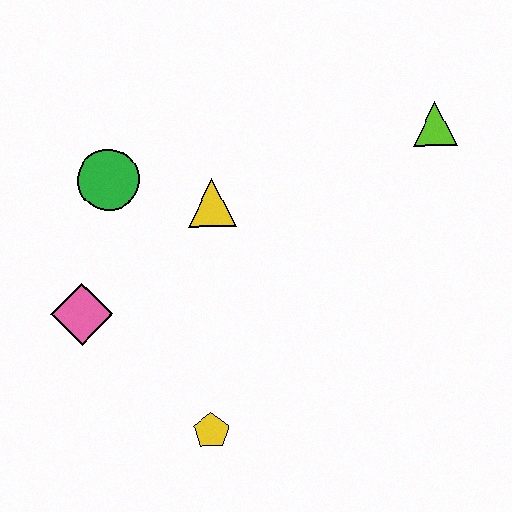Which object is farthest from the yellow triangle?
The lime triangle is farthest from the yellow triangle.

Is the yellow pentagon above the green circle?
No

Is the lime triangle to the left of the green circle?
No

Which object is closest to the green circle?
The yellow triangle is closest to the green circle.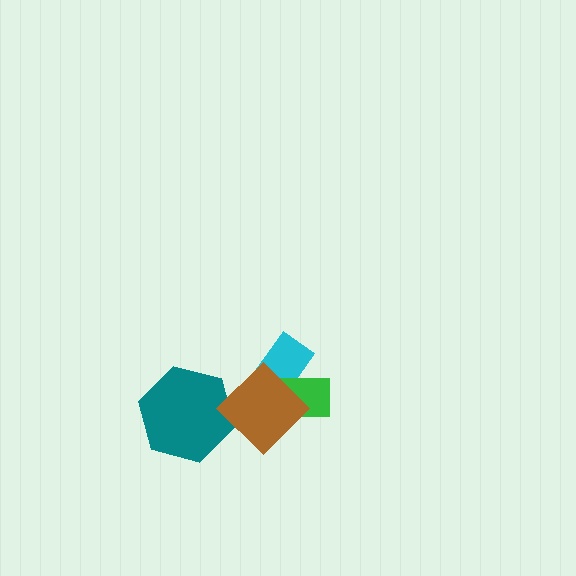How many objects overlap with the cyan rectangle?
2 objects overlap with the cyan rectangle.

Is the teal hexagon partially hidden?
Yes, it is partially covered by another shape.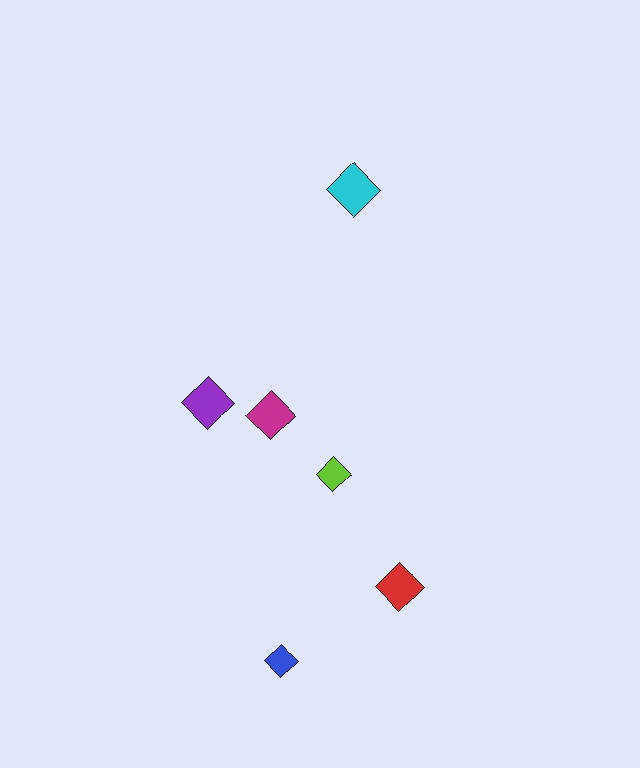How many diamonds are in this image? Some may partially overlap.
There are 6 diamonds.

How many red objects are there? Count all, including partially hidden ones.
There is 1 red object.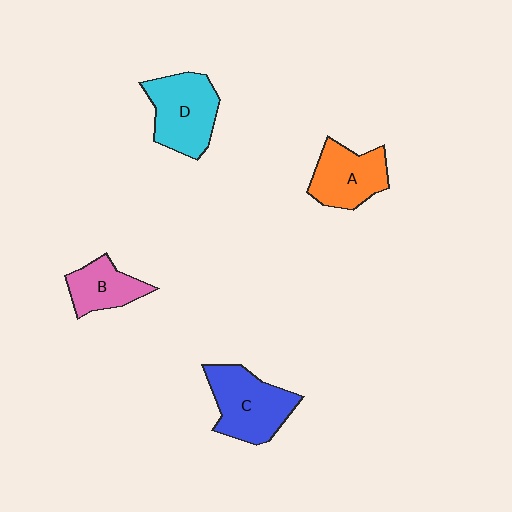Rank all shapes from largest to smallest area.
From largest to smallest: C (blue), D (cyan), A (orange), B (pink).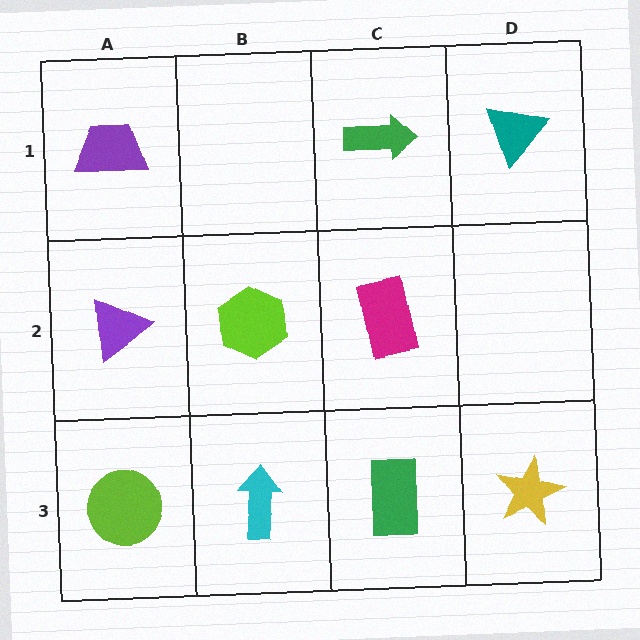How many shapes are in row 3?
4 shapes.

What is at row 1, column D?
A teal triangle.